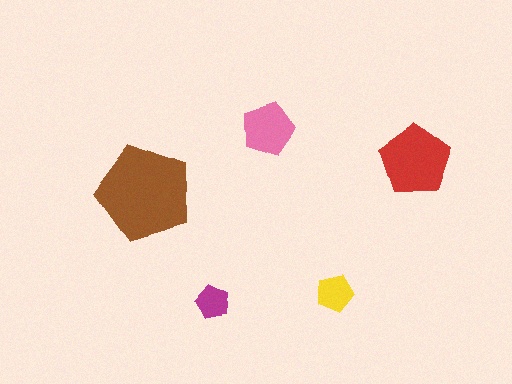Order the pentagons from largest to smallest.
the brown one, the red one, the pink one, the yellow one, the magenta one.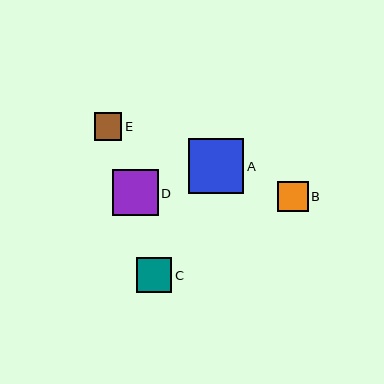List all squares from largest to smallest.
From largest to smallest: A, D, C, B, E.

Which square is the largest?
Square A is the largest with a size of approximately 55 pixels.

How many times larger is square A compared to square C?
Square A is approximately 1.6 times the size of square C.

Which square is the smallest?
Square E is the smallest with a size of approximately 27 pixels.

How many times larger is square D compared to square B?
Square D is approximately 1.5 times the size of square B.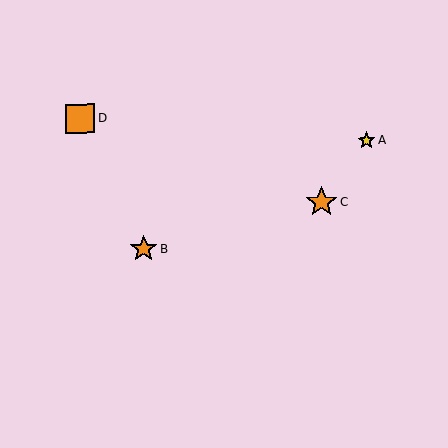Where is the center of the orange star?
The center of the orange star is at (144, 249).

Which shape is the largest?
The orange star (labeled C) is the largest.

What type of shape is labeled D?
Shape D is an orange square.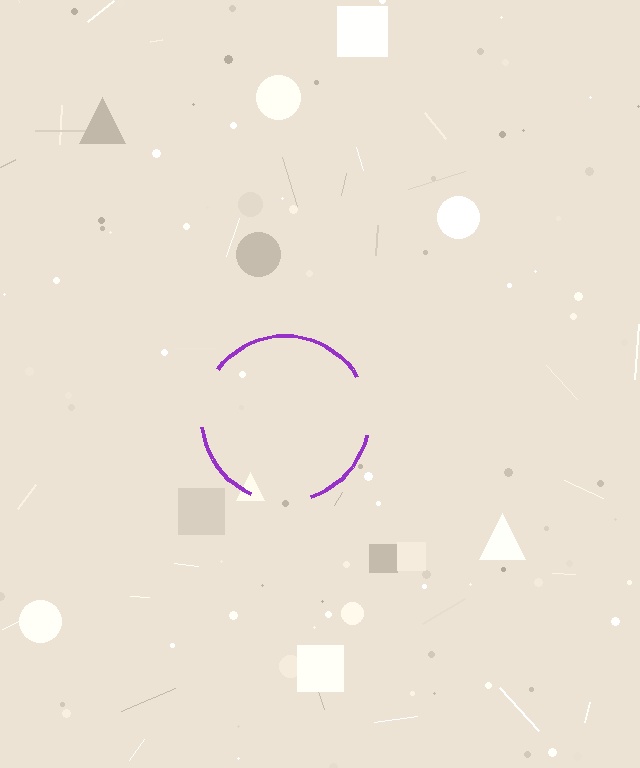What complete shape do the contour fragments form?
The contour fragments form a circle.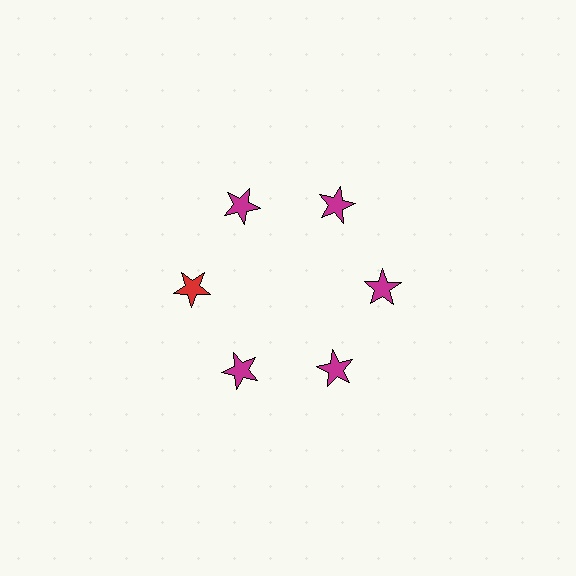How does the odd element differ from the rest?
It has a different color: red instead of magenta.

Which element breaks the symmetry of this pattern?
The red star at roughly the 9 o'clock position breaks the symmetry. All other shapes are magenta stars.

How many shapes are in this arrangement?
There are 6 shapes arranged in a ring pattern.